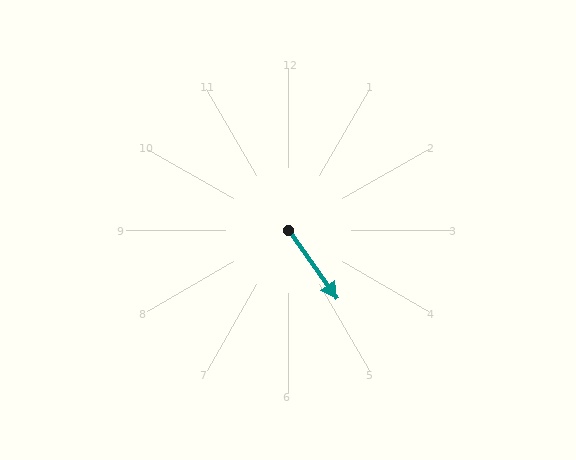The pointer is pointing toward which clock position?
Roughly 5 o'clock.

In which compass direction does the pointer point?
Southeast.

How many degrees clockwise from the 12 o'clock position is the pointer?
Approximately 145 degrees.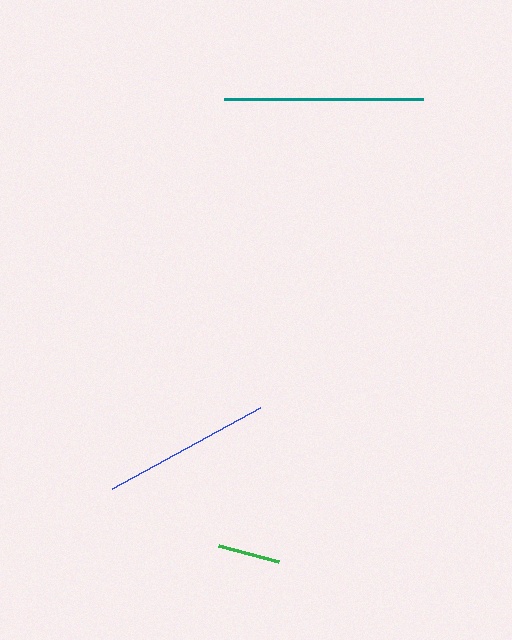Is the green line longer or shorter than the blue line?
The blue line is longer than the green line.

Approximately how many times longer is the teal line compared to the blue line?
The teal line is approximately 1.2 times the length of the blue line.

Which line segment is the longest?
The teal line is the longest at approximately 198 pixels.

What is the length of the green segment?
The green segment is approximately 61 pixels long.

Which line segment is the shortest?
The green line is the shortest at approximately 61 pixels.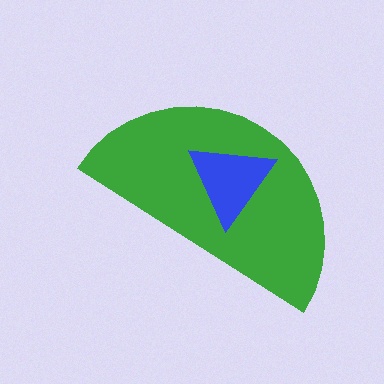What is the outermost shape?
The green semicircle.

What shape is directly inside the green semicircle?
The blue triangle.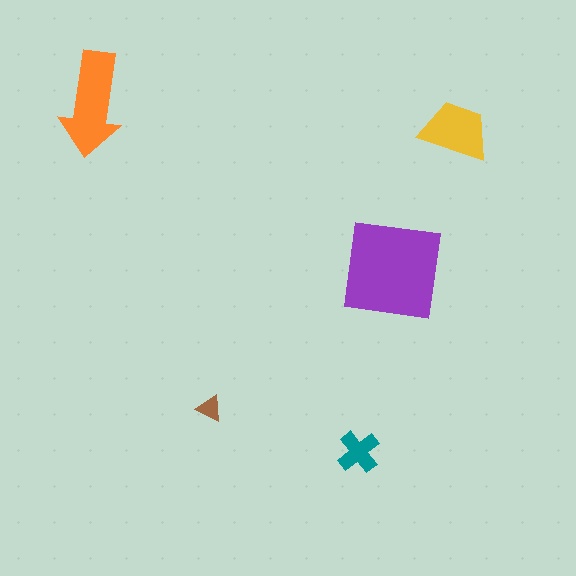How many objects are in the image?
There are 5 objects in the image.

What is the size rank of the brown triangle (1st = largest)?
5th.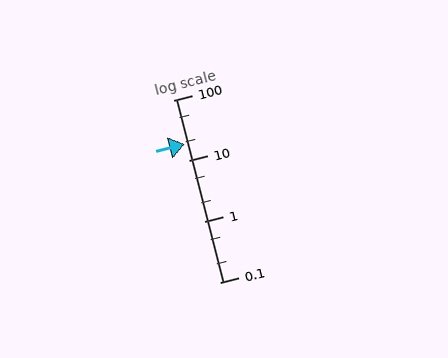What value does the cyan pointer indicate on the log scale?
The pointer indicates approximately 19.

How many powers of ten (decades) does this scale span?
The scale spans 3 decades, from 0.1 to 100.